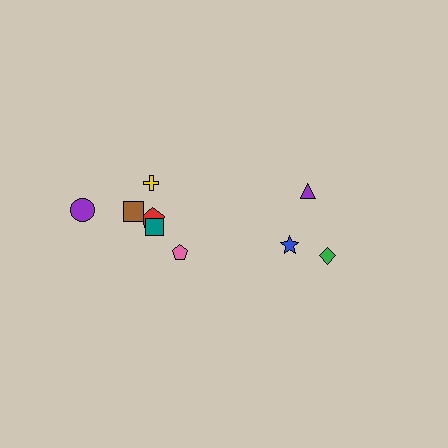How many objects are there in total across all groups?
There are 9 objects.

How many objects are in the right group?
There are 3 objects.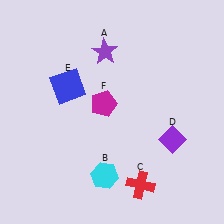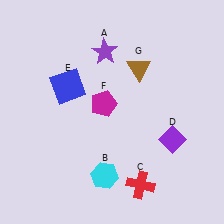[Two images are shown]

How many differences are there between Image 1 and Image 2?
There is 1 difference between the two images.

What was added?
A brown triangle (G) was added in Image 2.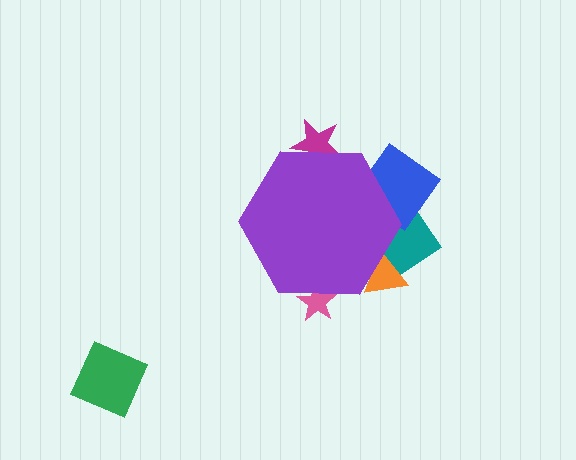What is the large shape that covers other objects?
A purple hexagon.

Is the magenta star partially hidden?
Yes, the magenta star is partially hidden behind the purple hexagon.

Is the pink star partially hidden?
Yes, the pink star is partially hidden behind the purple hexagon.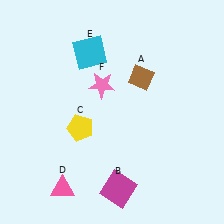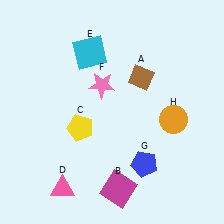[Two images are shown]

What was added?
A blue pentagon (G), an orange circle (H) were added in Image 2.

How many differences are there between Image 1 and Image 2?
There are 2 differences between the two images.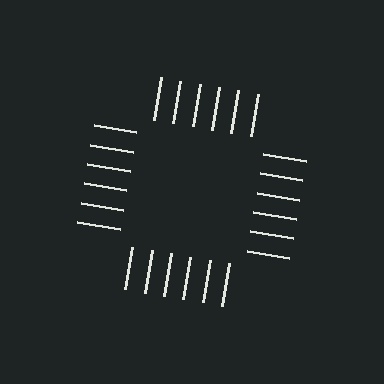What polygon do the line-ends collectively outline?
An illusory square — the line segments terminate on its edges but no continuous stroke is drawn.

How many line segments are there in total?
24 — 6 along each of the 4 edges.